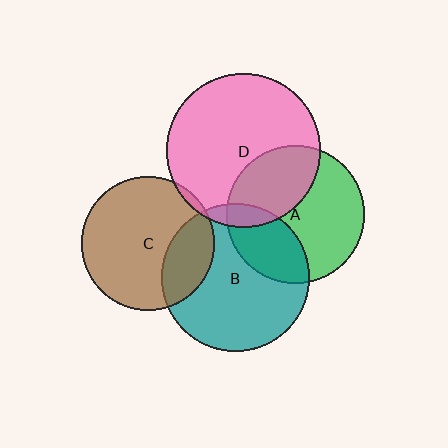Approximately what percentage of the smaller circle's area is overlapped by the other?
Approximately 30%.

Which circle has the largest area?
Circle D (pink).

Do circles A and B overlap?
Yes.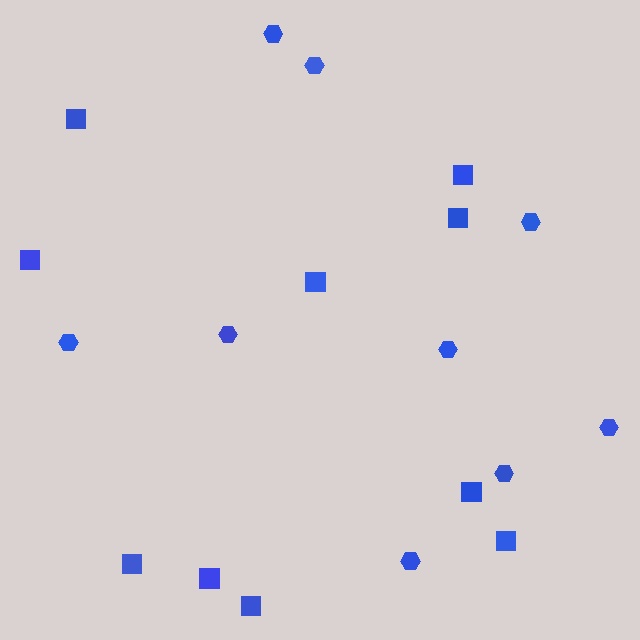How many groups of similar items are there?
There are 2 groups: one group of squares (10) and one group of hexagons (9).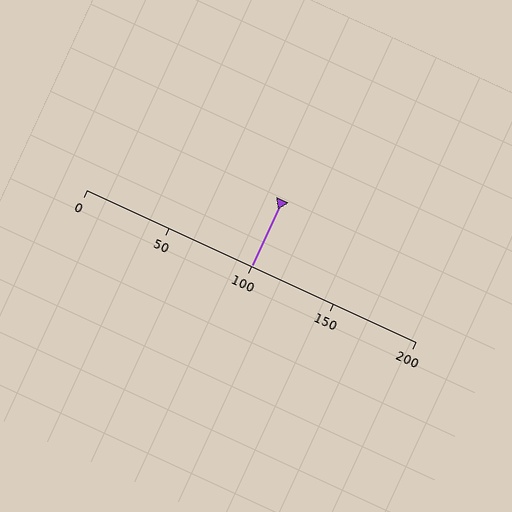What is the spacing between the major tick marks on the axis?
The major ticks are spaced 50 apart.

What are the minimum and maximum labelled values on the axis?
The axis runs from 0 to 200.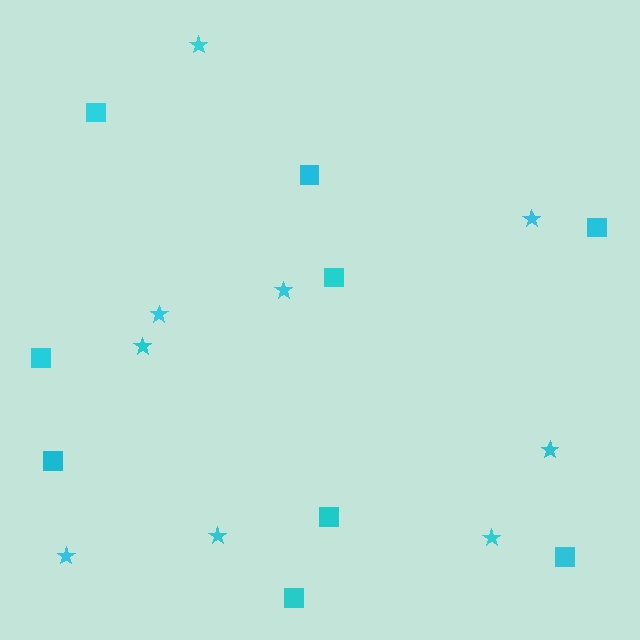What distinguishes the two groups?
There are 2 groups: one group of stars (9) and one group of squares (9).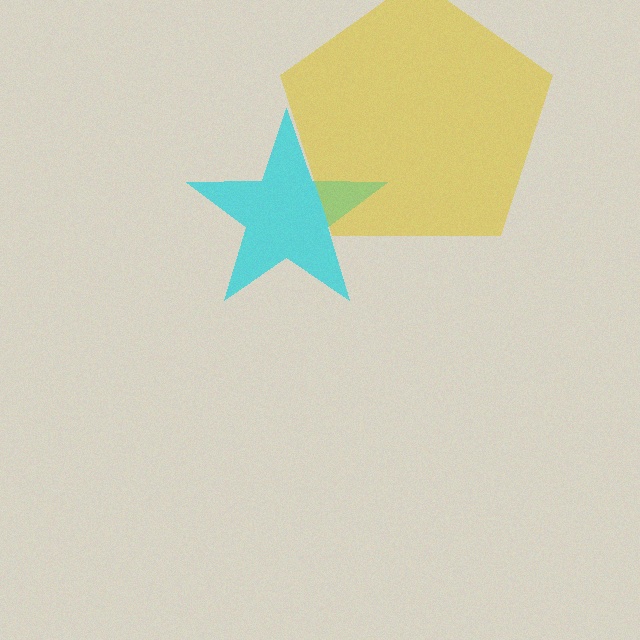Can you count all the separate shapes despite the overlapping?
Yes, there are 2 separate shapes.